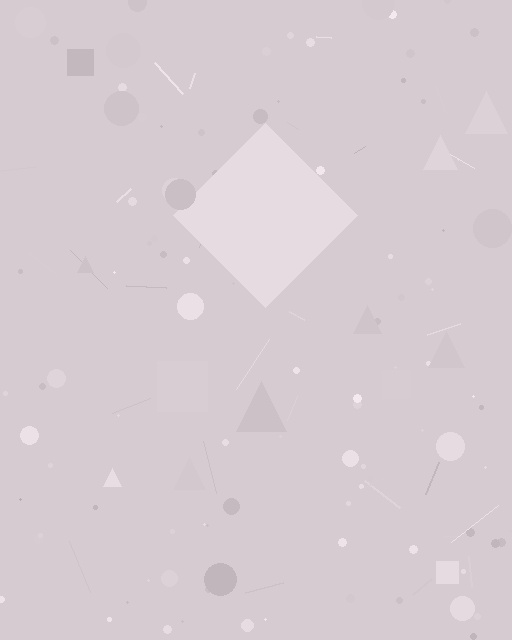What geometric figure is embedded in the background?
A diamond is embedded in the background.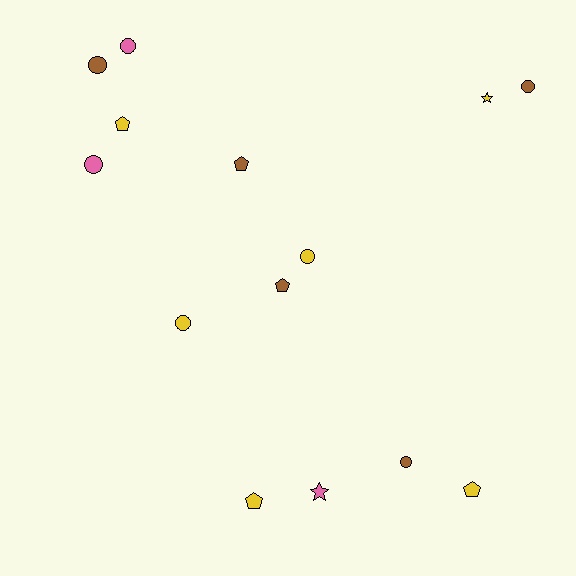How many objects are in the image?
There are 14 objects.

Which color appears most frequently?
Yellow, with 6 objects.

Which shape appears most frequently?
Circle, with 7 objects.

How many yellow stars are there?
There is 1 yellow star.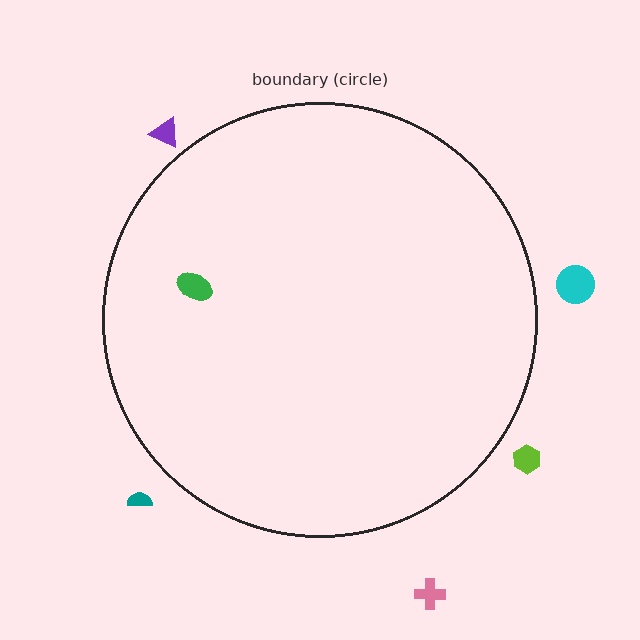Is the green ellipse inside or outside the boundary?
Inside.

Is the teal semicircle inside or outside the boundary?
Outside.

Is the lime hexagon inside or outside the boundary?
Outside.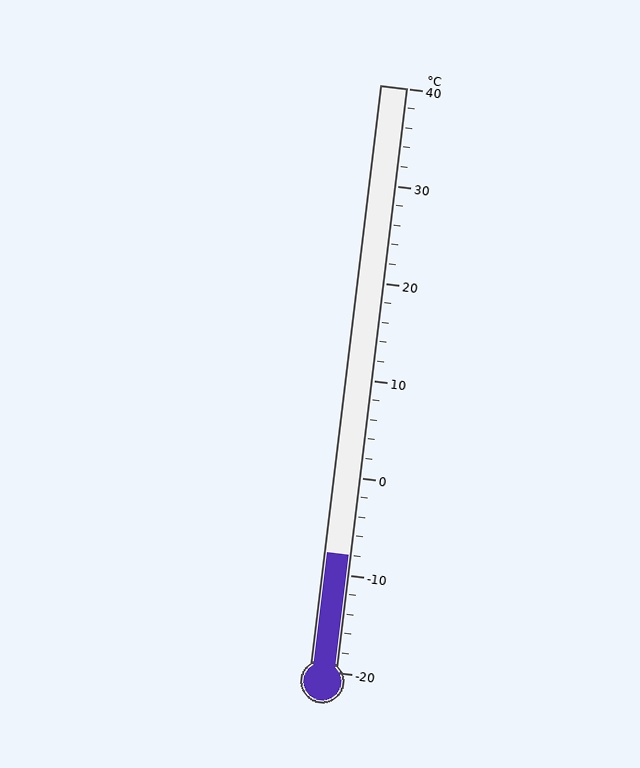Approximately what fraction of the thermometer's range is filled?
The thermometer is filled to approximately 20% of its range.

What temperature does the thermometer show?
The thermometer shows approximately -8°C.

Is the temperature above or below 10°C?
The temperature is below 10°C.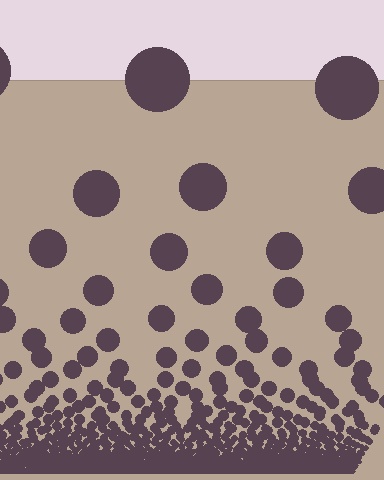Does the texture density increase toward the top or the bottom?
Density increases toward the bottom.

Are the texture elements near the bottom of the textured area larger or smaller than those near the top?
Smaller. The gradient is inverted — elements near the bottom are smaller and denser.